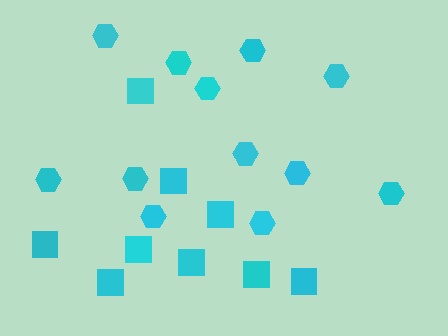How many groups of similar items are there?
There are 2 groups: one group of hexagons (12) and one group of squares (9).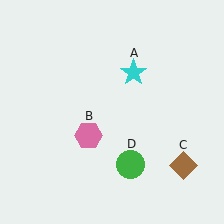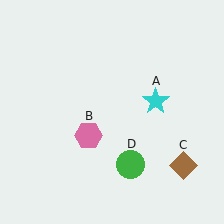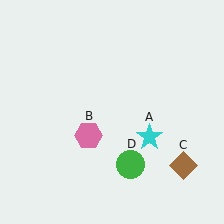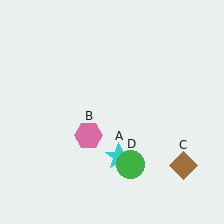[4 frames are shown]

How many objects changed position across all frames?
1 object changed position: cyan star (object A).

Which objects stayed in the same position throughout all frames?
Pink hexagon (object B) and brown diamond (object C) and green circle (object D) remained stationary.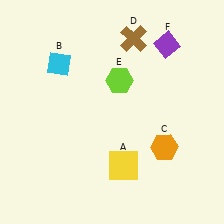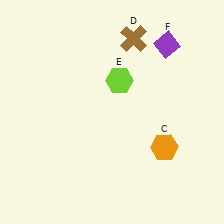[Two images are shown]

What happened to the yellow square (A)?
The yellow square (A) was removed in Image 2. It was in the bottom-right area of Image 1.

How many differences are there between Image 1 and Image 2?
There are 2 differences between the two images.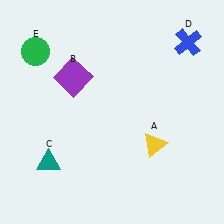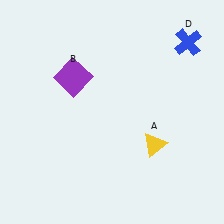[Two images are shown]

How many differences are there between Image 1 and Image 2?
There are 2 differences between the two images.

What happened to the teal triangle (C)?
The teal triangle (C) was removed in Image 2. It was in the bottom-left area of Image 1.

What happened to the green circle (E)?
The green circle (E) was removed in Image 2. It was in the top-left area of Image 1.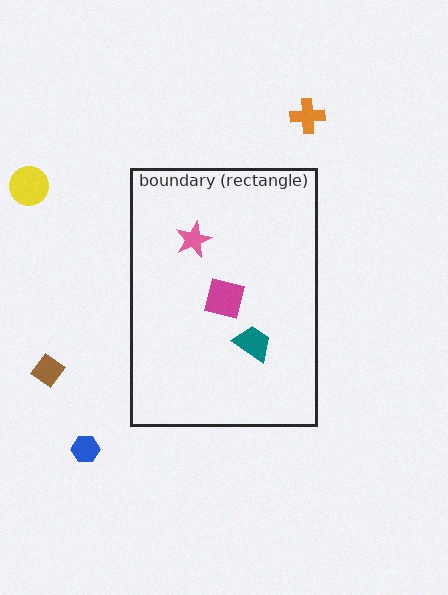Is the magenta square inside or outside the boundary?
Inside.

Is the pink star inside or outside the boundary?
Inside.